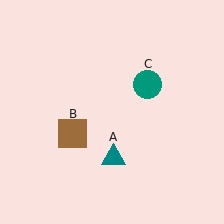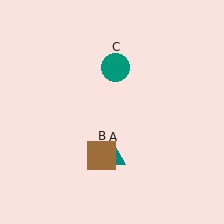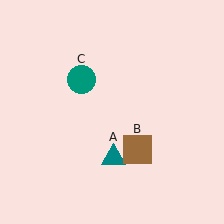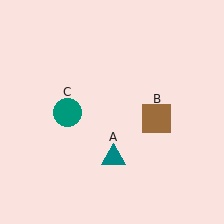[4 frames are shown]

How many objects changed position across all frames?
2 objects changed position: brown square (object B), teal circle (object C).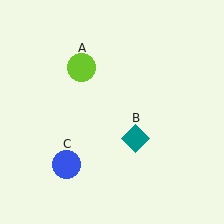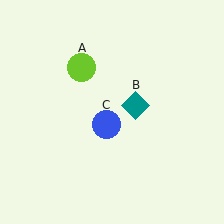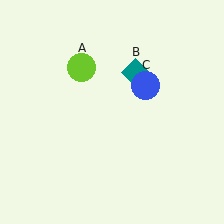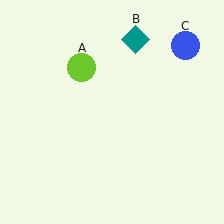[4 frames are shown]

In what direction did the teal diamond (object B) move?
The teal diamond (object B) moved up.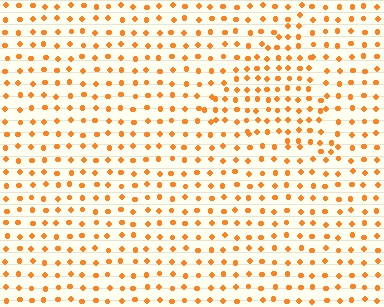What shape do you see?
I see a triangle.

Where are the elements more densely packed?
The elements are more densely packed inside the triangle boundary.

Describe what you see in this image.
The image contains small orange elements arranged at two different densities. A triangle-shaped region is visible where the elements are more densely packed than the surrounding area.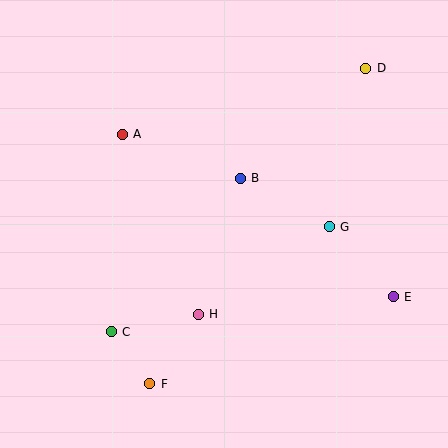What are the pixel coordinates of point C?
Point C is at (111, 332).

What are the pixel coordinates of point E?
Point E is at (393, 297).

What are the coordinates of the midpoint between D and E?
The midpoint between D and E is at (379, 183).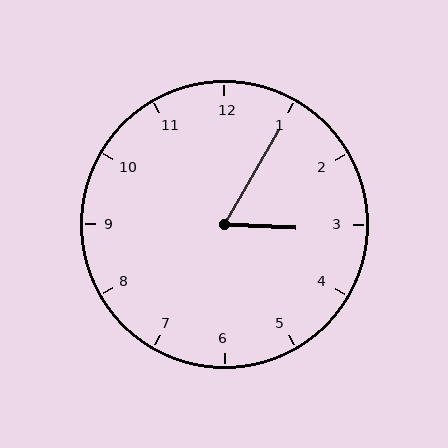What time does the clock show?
3:05.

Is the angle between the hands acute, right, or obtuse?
It is acute.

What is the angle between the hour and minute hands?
Approximately 62 degrees.